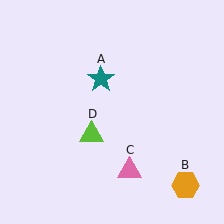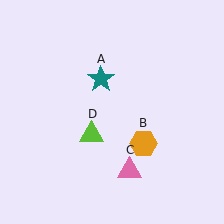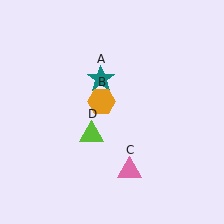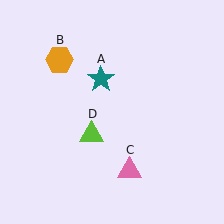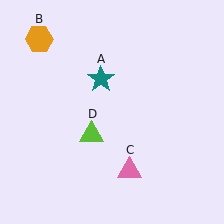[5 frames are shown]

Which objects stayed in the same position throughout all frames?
Teal star (object A) and pink triangle (object C) and lime triangle (object D) remained stationary.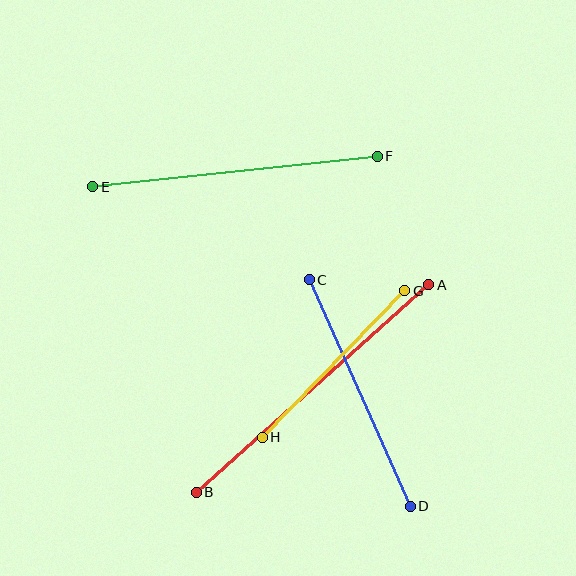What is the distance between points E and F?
The distance is approximately 286 pixels.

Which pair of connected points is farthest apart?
Points A and B are farthest apart.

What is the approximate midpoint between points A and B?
The midpoint is at approximately (313, 388) pixels.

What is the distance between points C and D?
The distance is approximately 248 pixels.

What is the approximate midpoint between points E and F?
The midpoint is at approximately (235, 172) pixels.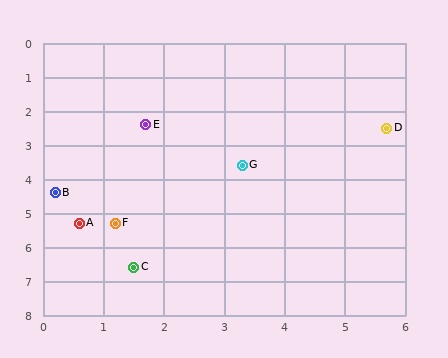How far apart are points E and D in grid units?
Points E and D are about 4.0 grid units apart.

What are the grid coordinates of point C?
Point C is at approximately (1.5, 6.6).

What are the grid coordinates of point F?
Point F is at approximately (1.2, 5.3).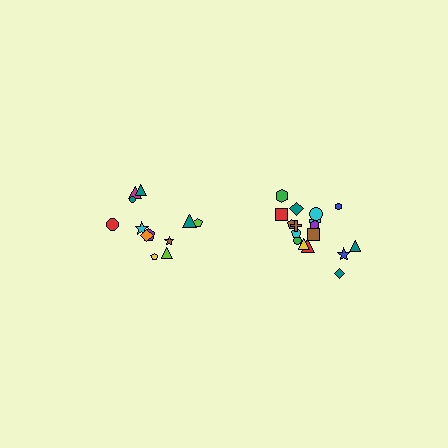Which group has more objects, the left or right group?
The right group.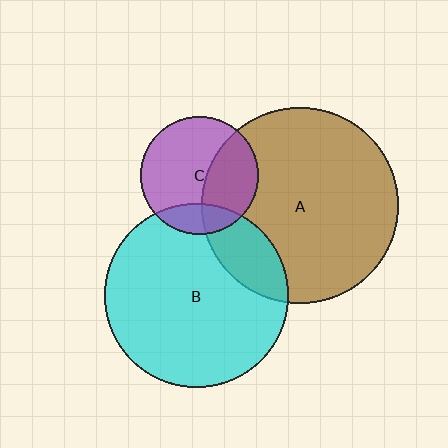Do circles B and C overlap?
Yes.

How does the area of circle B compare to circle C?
Approximately 2.4 times.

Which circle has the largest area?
Circle A (brown).